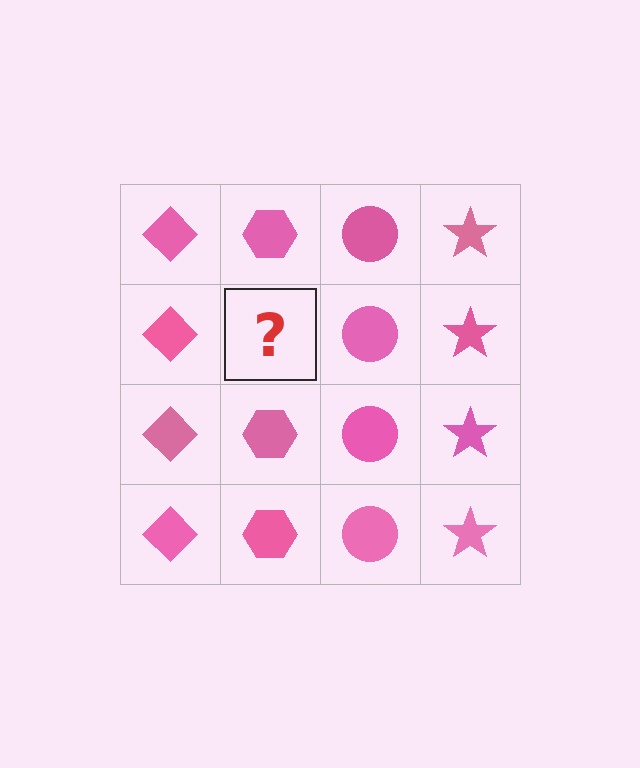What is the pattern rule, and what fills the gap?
The rule is that each column has a consistent shape. The gap should be filled with a pink hexagon.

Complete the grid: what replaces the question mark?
The question mark should be replaced with a pink hexagon.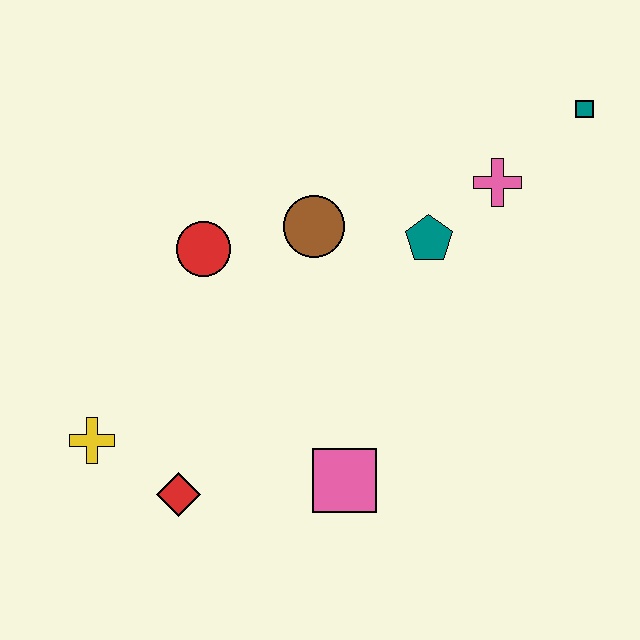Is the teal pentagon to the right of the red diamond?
Yes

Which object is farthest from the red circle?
The teal square is farthest from the red circle.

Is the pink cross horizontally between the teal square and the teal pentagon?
Yes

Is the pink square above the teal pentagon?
No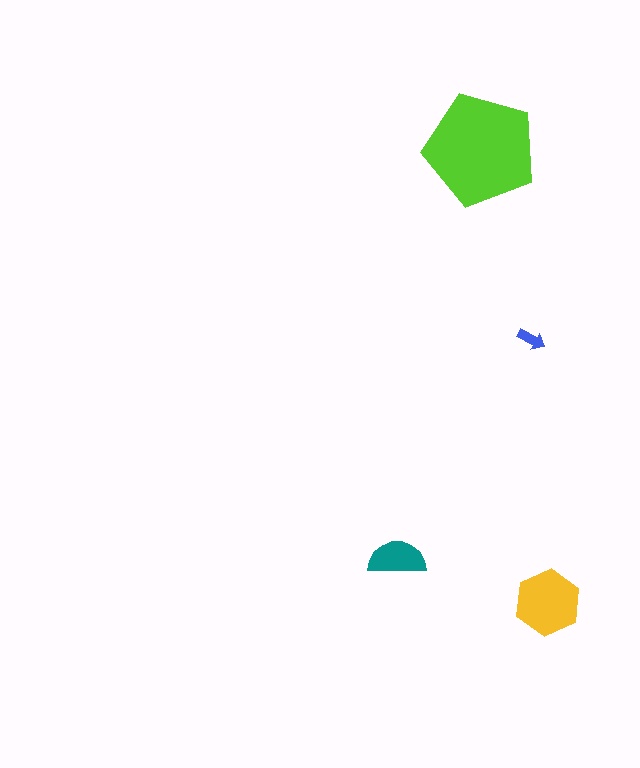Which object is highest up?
The lime pentagon is topmost.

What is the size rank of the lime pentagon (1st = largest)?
1st.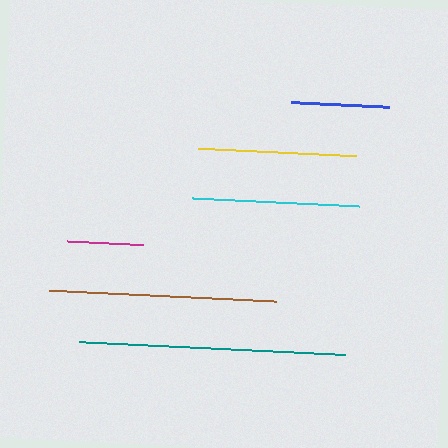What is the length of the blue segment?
The blue segment is approximately 98 pixels long.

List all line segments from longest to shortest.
From longest to shortest: teal, brown, cyan, yellow, blue, magenta.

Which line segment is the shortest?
The magenta line is the shortest at approximately 77 pixels.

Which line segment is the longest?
The teal line is the longest at approximately 266 pixels.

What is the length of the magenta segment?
The magenta segment is approximately 77 pixels long.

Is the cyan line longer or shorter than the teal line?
The teal line is longer than the cyan line.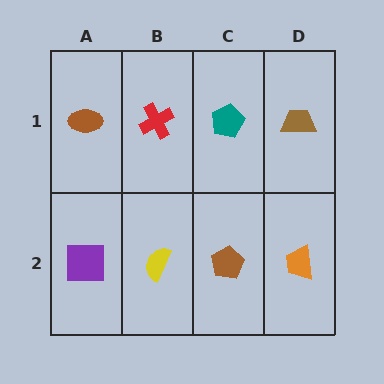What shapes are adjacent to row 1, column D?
An orange trapezoid (row 2, column D), a teal pentagon (row 1, column C).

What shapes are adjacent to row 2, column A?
A brown ellipse (row 1, column A), a yellow semicircle (row 2, column B).